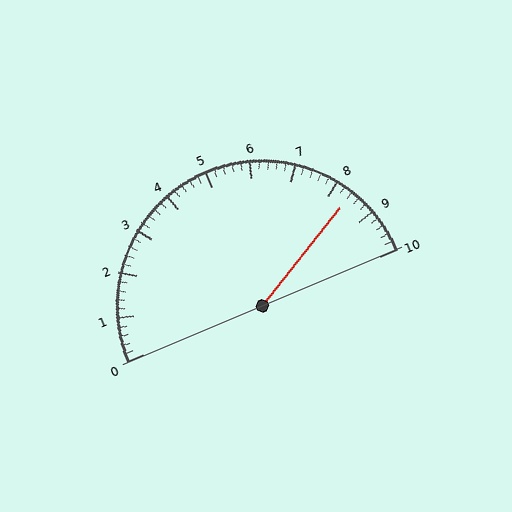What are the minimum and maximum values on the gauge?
The gauge ranges from 0 to 10.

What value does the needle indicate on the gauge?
The needle indicates approximately 8.4.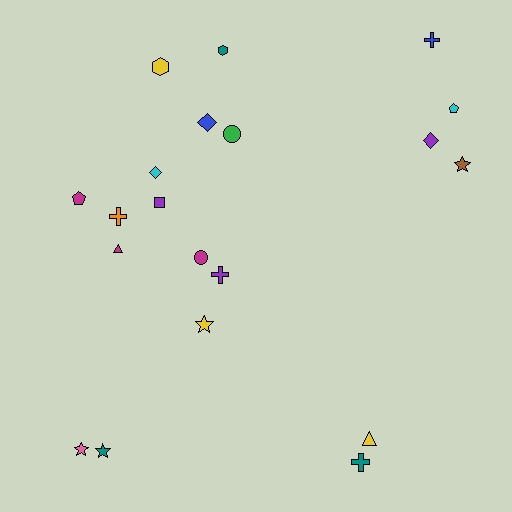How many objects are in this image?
There are 20 objects.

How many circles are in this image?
There are 2 circles.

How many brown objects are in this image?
There is 1 brown object.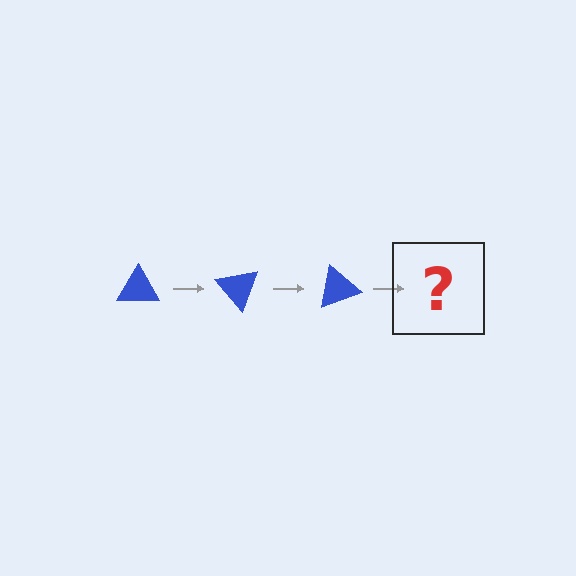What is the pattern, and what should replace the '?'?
The pattern is that the triangle rotates 50 degrees each step. The '?' should be a blue triangle rotated 150 degrees.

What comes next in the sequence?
The next element should be a blue triangle rotated 150 degrees.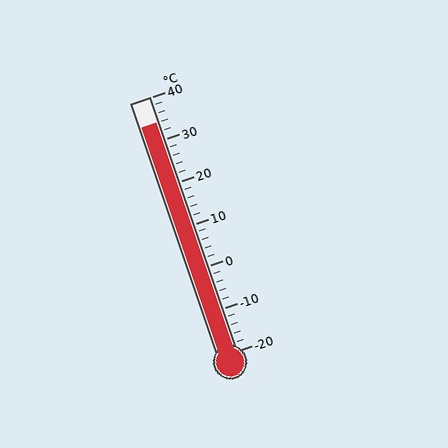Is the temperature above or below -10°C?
The temperature is above -10°C.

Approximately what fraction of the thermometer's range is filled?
The thermometer is filled to approximately 90% of its range.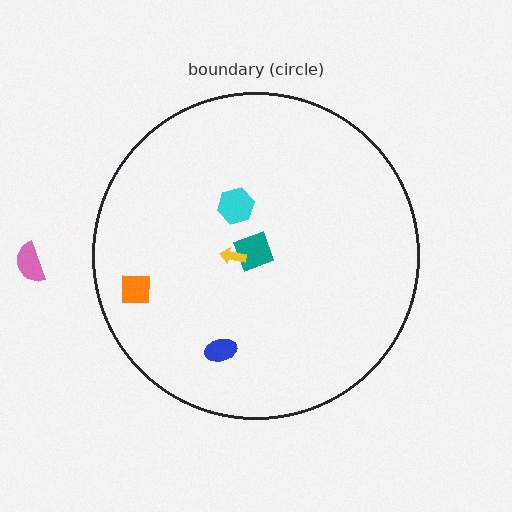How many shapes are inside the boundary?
5 inside, 1 outside.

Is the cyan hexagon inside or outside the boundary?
Inside.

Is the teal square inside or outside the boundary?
Inside.